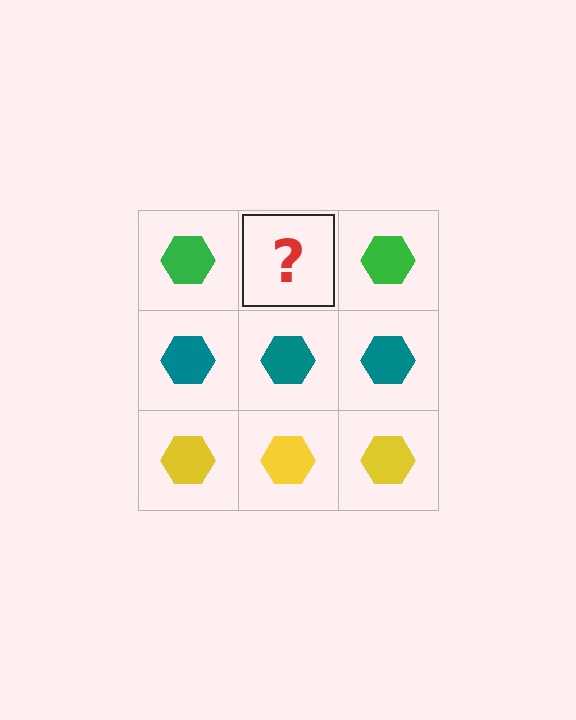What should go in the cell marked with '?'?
The missing cell should contain a green hexagon.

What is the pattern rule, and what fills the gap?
The rule is that each row has a consistent color. The gap should be filled with a green hexagon.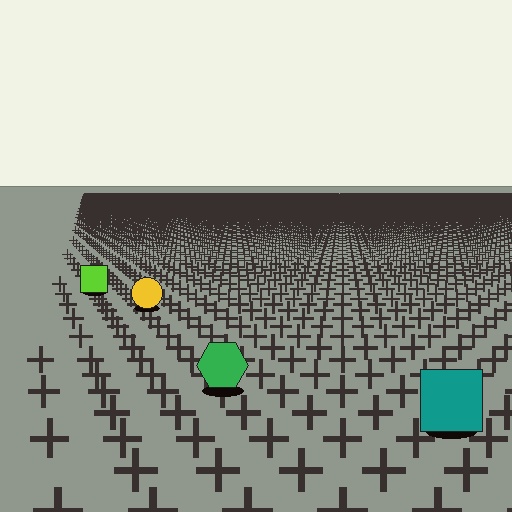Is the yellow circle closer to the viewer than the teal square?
No. The teal square is closer — you can tell from the texture gradient: the ground texture is coarser near it.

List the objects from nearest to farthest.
From nearest to farthest: the teal square, the green hexagon, the yellow circle, the lime square.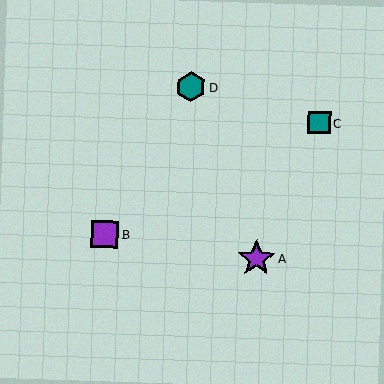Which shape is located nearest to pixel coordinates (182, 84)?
The teal hexagon (labeled D) at (191, 87) is nearest to that location.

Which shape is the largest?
The purple star (labeled A) is the largest.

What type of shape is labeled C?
Shape C is a teal square.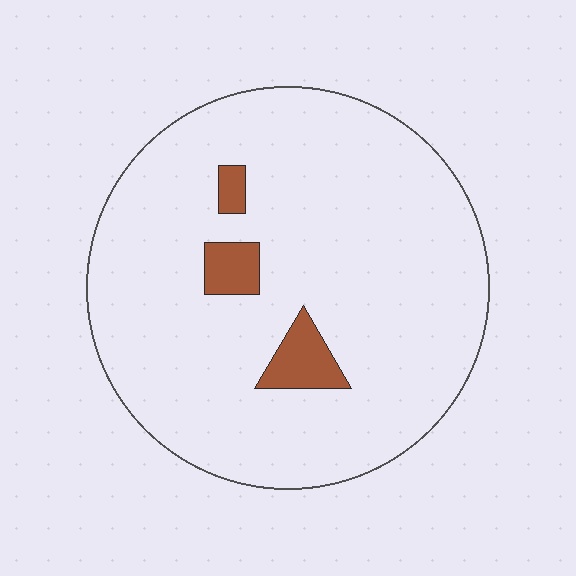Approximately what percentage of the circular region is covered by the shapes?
Approximately 5%.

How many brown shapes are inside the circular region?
3.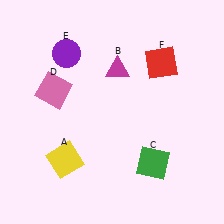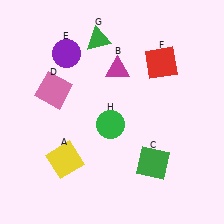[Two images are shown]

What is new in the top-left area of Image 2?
A green triangle (G) was added in the top-left area of Image 2.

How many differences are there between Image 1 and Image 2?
There are 2 differences between the two images.